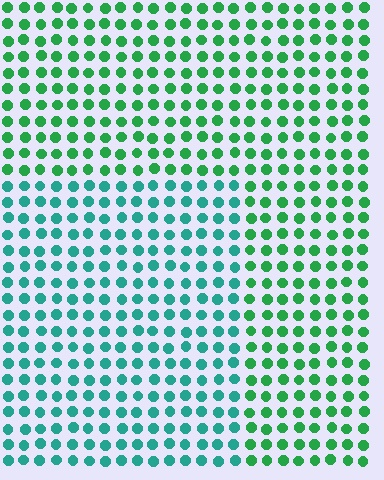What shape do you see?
I see a rectangle.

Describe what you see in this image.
The image is filled with small green elements in a uniform arrangement. A rectangle-shaped region is visible where the elements are tinted to a slightly different hue, forming a subtle color boundary.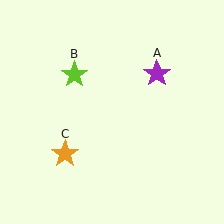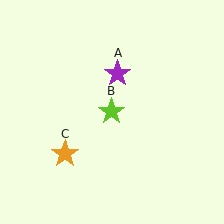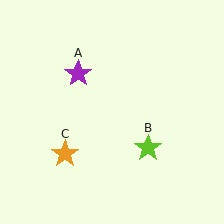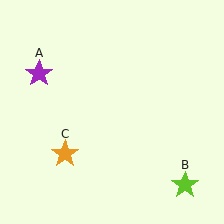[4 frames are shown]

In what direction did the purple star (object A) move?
The purple star (object A) moved left.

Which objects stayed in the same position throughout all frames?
Orange star (object C) remained stationary.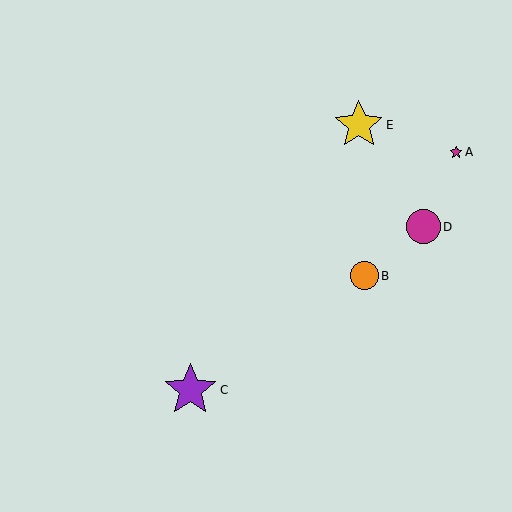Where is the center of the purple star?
The center of the purple star is at (190, 390).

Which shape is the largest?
The purple star (labeled C) is the largest.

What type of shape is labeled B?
Shape B is an orange circle.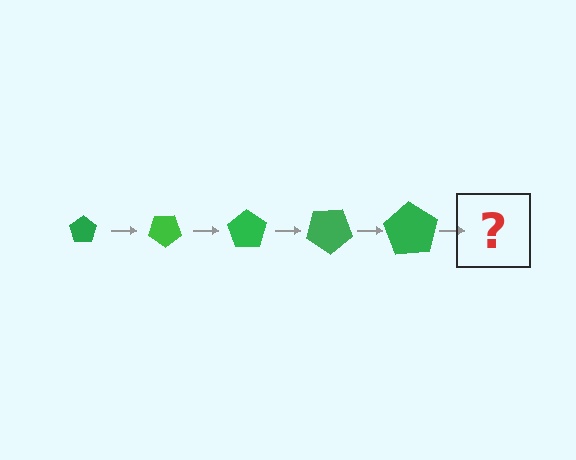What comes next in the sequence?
The next element should be a pentagon, larger than the previous one and rotated 175 degrees from the start.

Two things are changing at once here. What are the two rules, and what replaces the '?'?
The two rules are that the pentagon grows larger each step and it rotates 35 degrees each step. The '?' should be a pentagon, larger than the previous one and rotated 175 degrees from the start.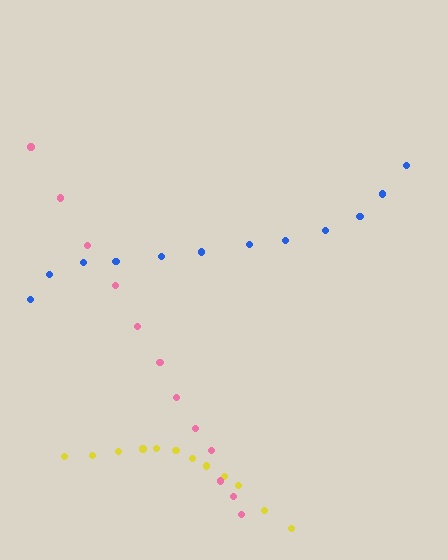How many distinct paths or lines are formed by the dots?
There are 3 distinct paths.